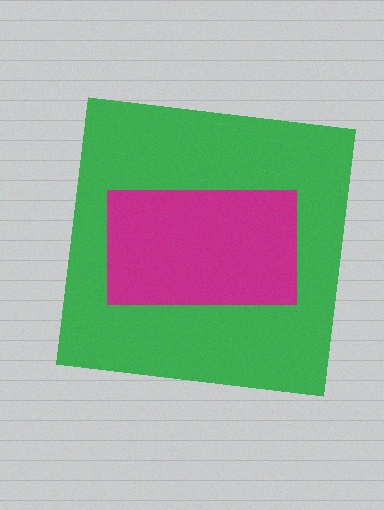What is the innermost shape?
The magenta rectangle.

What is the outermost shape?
The green square.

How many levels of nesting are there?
2.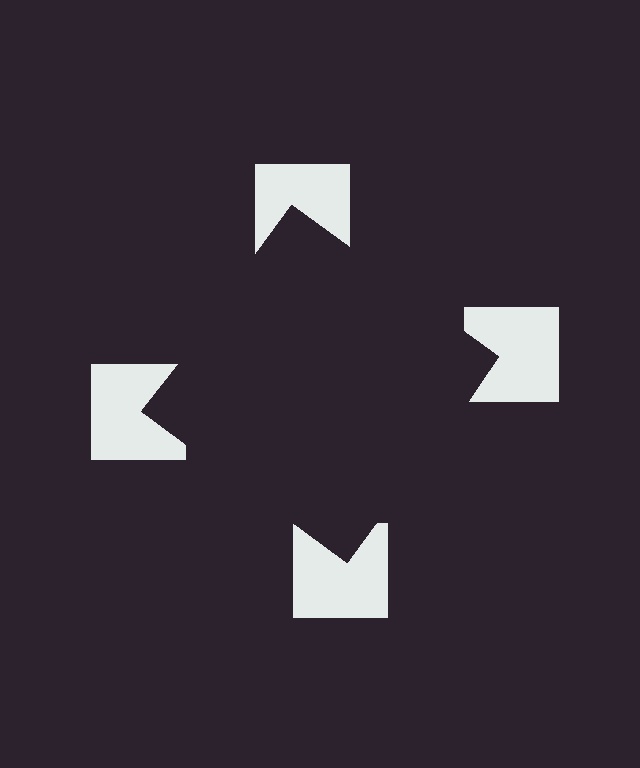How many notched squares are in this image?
There are 4 — one at each vertex of the illusory square.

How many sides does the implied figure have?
4 sides.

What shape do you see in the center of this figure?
An illusory square — its edges are inferred from the aligned wedge cuts in the notched squares, not physically drawn.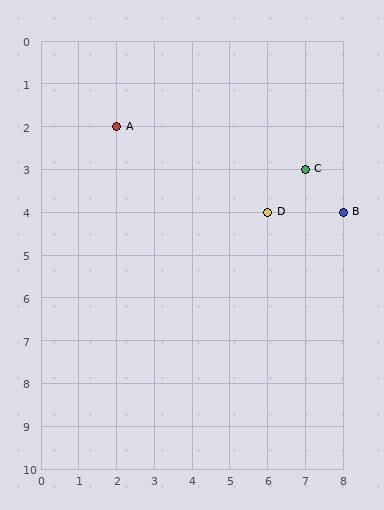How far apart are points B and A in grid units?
Points B and A are 6 columns and 2 rows apart (about 6.3 grid units diagonally).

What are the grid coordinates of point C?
Point C is at grid coordinates (7, 3).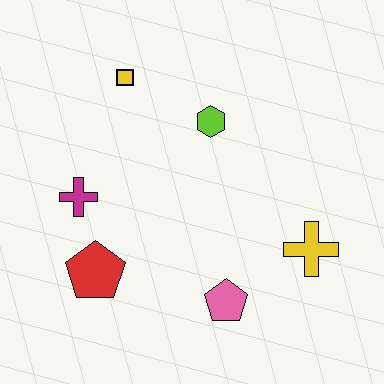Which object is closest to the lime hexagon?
The yellow square is closest to the lime hexagon.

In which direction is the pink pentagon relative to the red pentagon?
The pink pentagon is to the right of the red pentagon.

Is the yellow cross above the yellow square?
No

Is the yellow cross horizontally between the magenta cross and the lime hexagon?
No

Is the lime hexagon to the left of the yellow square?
No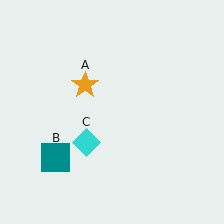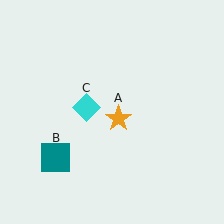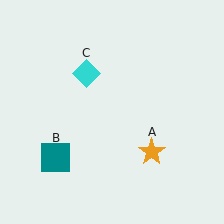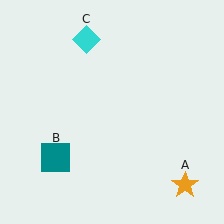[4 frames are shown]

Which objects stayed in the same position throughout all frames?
Teal square (object B) remained stationary.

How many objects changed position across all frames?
2 objects changed position: orange star (object A), cyan diamond (object C).